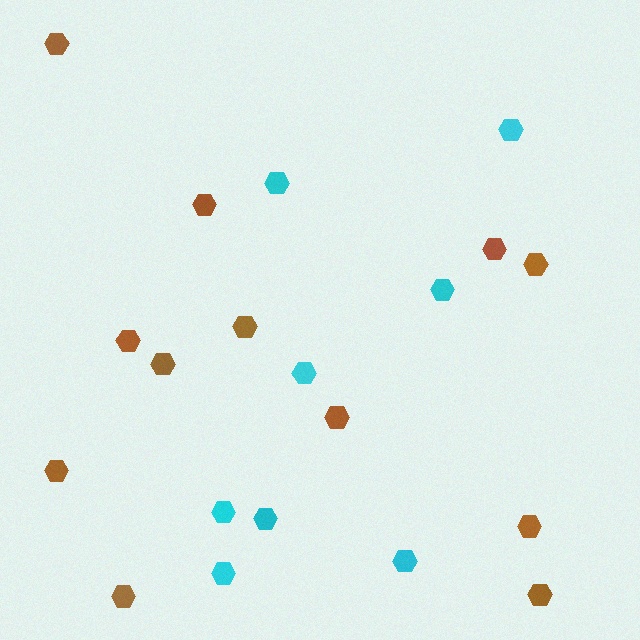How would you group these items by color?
There are 2 groups: one group of brown hexagons (12) and one group of cyan hexagons (8).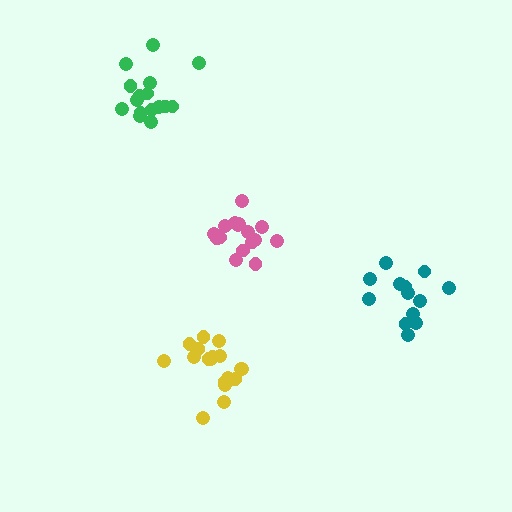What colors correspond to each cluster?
The clusters are colored: teal, pink, yellow, green.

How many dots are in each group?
Group 1: 13 dots, Group 2: 16 dots, Group 3: 19 dots, Group 4: 16 dots (64 total).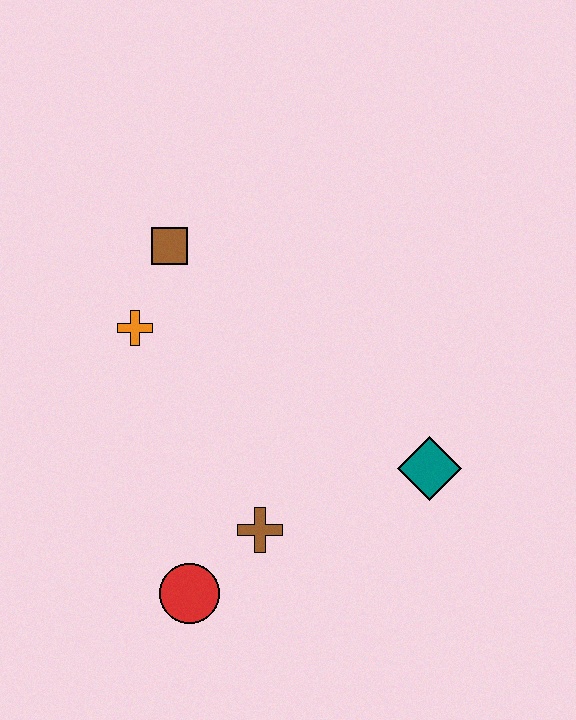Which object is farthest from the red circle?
The brown square is farthest from the red circle.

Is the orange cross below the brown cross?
No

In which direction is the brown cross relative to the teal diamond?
The brown cross is to the left of the teal diamond.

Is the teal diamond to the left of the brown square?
No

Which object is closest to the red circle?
The brown cross is closest to the red circle.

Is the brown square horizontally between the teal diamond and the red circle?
No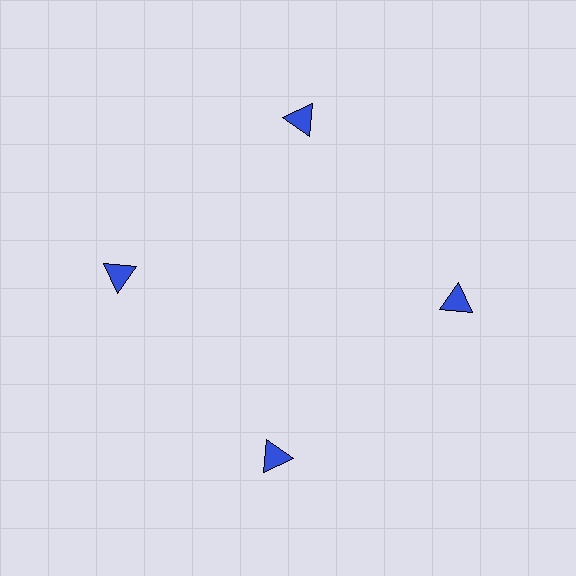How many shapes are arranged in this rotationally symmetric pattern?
There are 4 shapes, arranged in 4 groups of 1.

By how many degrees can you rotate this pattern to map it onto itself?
The pattern maps onto itself every 90 degrees of rotation.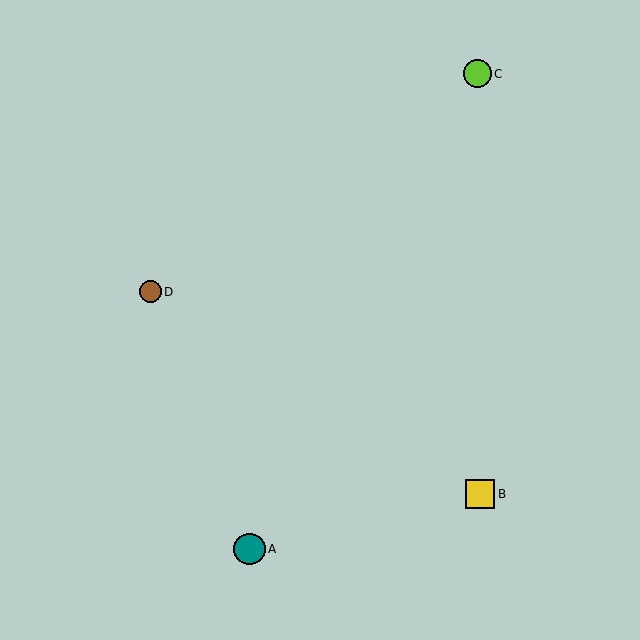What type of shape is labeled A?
Shape A is a teal circle.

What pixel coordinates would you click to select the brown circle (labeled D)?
Click at (150, 292) to select the brown circle D.